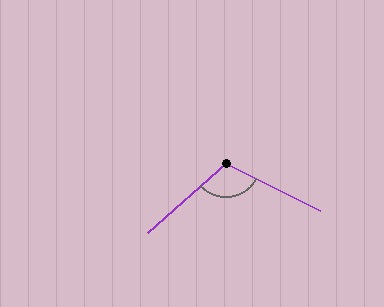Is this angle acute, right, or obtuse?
It is obtuse.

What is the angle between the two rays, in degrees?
Approximately 112 degrees.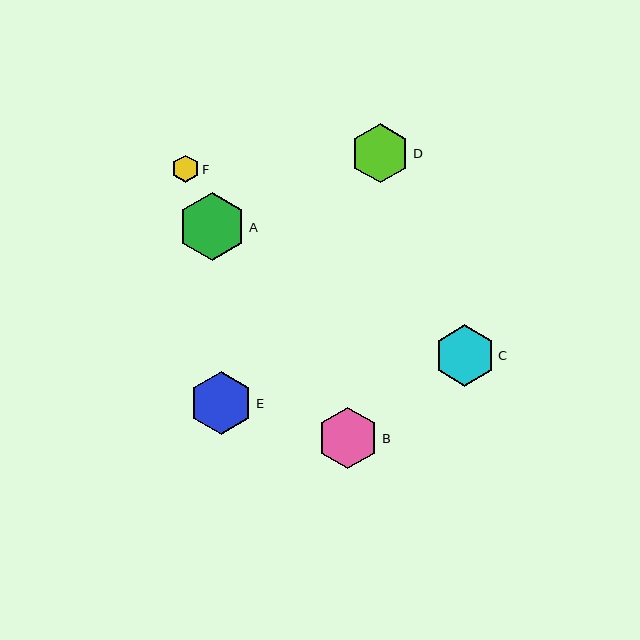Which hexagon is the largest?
Hexagon A is the largest with a size of approximately 67 pixels.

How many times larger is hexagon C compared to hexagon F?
Hexagon C is approximately 2.3 times the size of hexagon F.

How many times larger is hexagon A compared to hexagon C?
Hexagon A is approximately 1.1 times the size of hexagon C.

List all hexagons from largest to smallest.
From largest to smallest: A, E, B, C, D, F.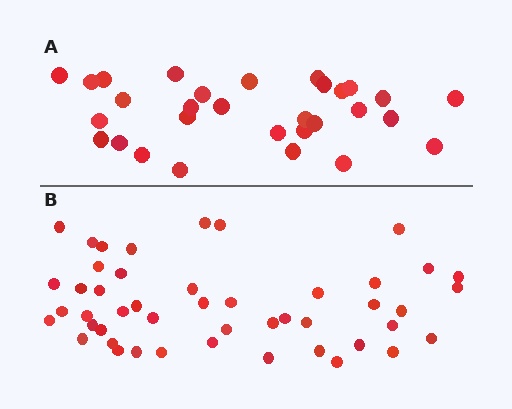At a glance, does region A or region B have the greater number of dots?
Region B (the bottom region) has more dots.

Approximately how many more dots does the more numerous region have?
Region B has approximately 15 more dots than region A.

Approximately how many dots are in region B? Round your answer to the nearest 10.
About 50 dots. (The exact count is 47, which rounds to 50.)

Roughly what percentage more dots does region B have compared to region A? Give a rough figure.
About 55% more.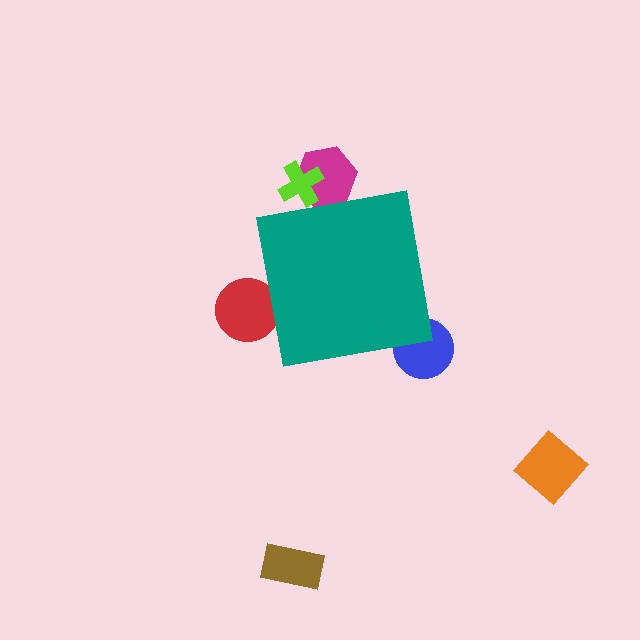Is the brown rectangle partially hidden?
No, the brown rectangle is fully visible.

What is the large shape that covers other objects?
A teal square.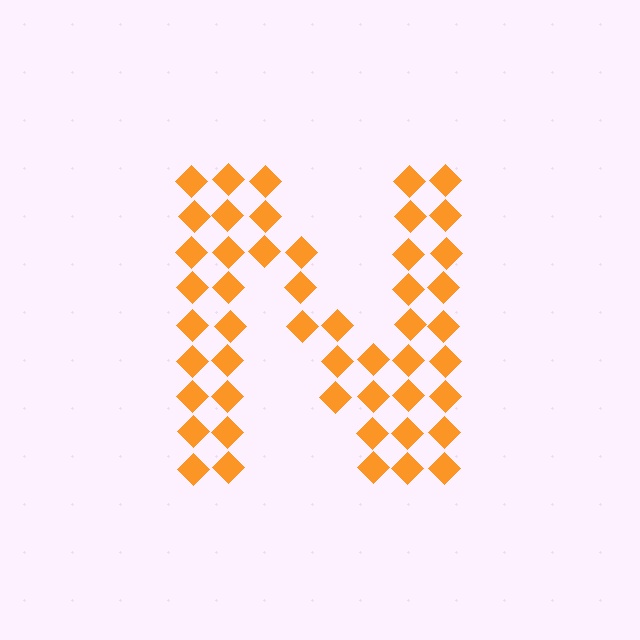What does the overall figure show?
The overall figure shows the letter N.